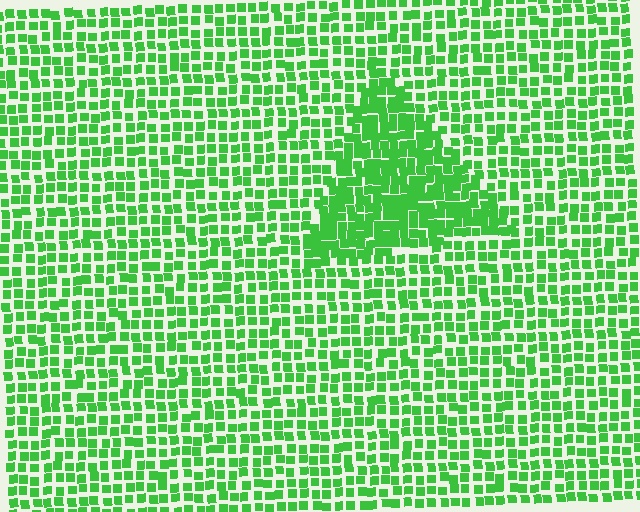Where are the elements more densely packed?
The elements are more densely packed inside the triangle boundary.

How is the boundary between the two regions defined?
The boundary is defined by a change in element density (approximately 1.7x ratio). All elements are the same color, size, and shape.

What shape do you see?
I see a triangle.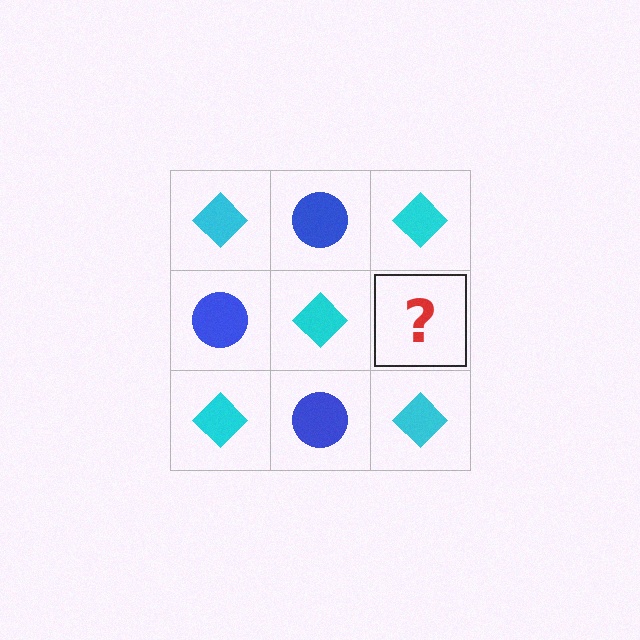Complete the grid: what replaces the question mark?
The question mark should be replaced with a blue circle.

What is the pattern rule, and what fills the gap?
The rule is that it alternates cyan diamond and blue circle in a checkerboard pattern. The gap should be filled with a blue circle.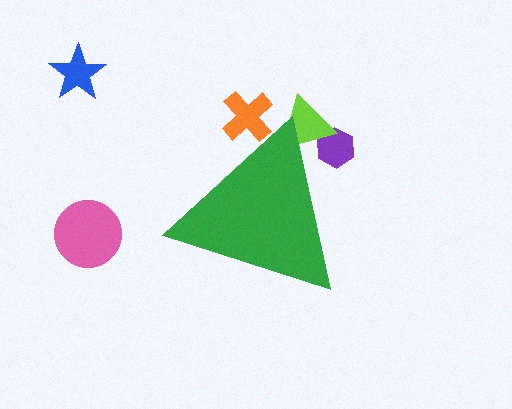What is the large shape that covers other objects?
A green triangle.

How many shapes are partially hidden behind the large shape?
3 shapes are partially hidden.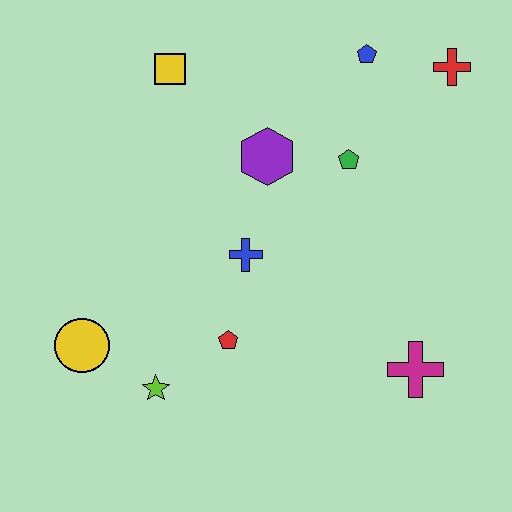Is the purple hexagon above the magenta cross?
Yes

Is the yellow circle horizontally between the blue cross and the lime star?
No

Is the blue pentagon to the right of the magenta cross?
No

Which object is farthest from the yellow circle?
The red cross is farthest from the yellow circle.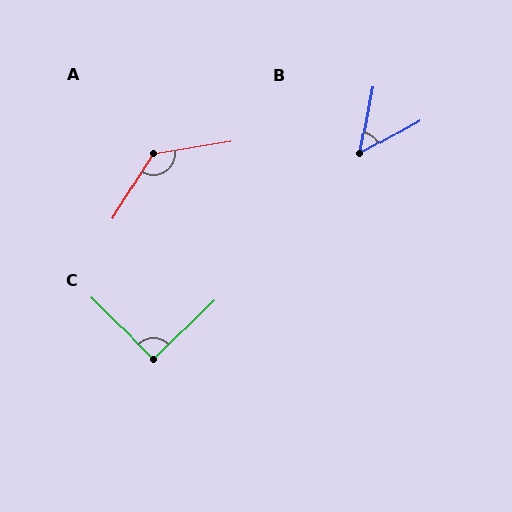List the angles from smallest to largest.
B (50°), C (92°), A (131°).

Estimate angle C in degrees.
Approximately 92 degrees.